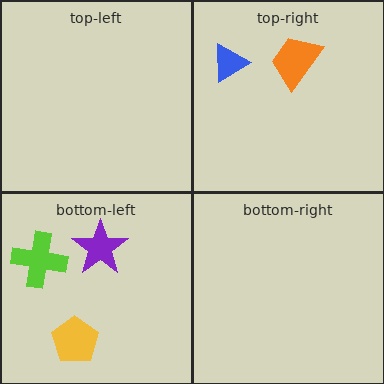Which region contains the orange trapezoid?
The top-right region.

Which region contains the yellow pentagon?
The bottom-left region.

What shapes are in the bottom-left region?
The purple star, the yellow pentagon, the lime cross.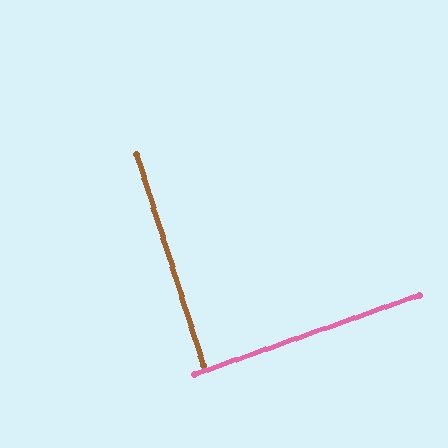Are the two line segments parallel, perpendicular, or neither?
Perpendicular — they meet at approximately 88°.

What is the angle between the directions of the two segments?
Approximately 88 degrees.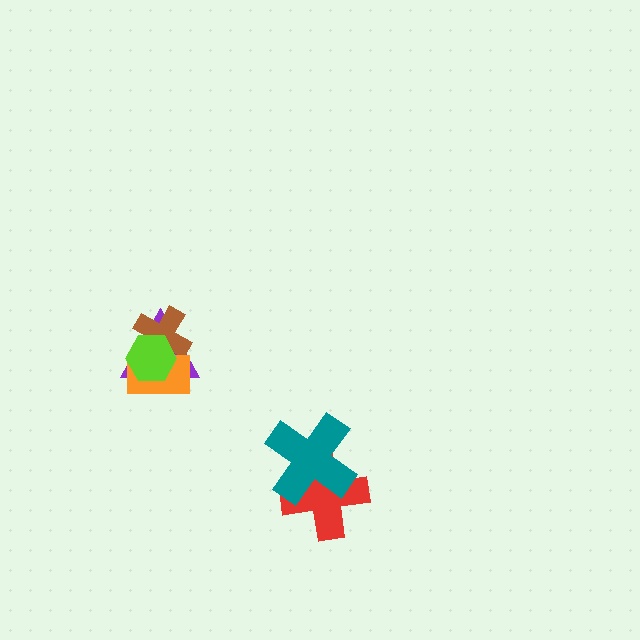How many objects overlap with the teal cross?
1 object overlaps with the teal cross.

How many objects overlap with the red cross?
1 object overlaps with the red cross.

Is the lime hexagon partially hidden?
No, no other shape covers it.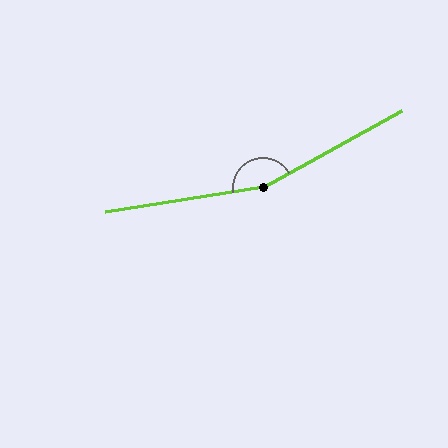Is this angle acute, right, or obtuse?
It is obtuse.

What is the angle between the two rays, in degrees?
Approximately 160 degrees.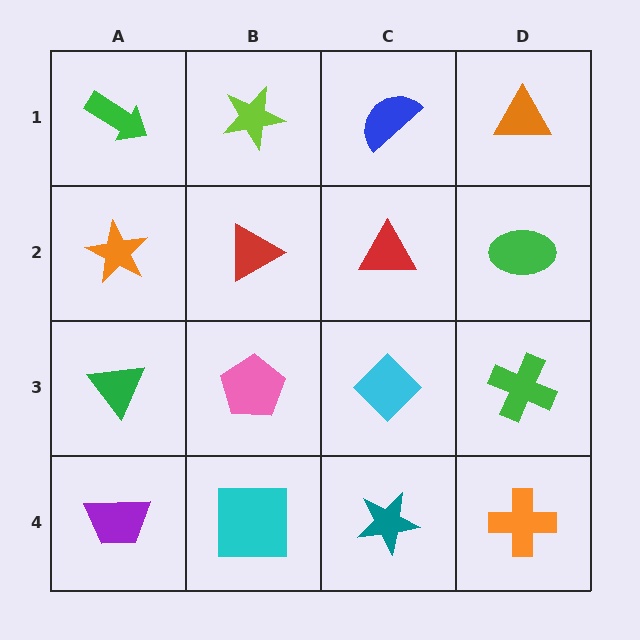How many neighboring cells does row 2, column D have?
3.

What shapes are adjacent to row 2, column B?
A lime star (row 1, column B), a pink pentagon (row 3, column B), an orange star (row 2, column A), a red triangle (row 2, column C).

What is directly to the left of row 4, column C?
A cyan square.